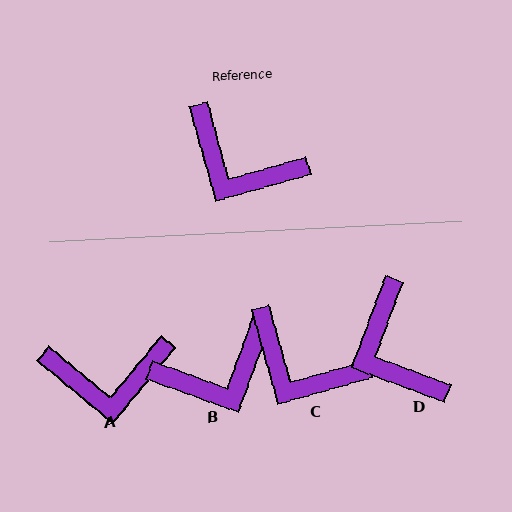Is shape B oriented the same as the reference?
No, it is off by about 54 degrees.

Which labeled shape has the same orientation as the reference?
C.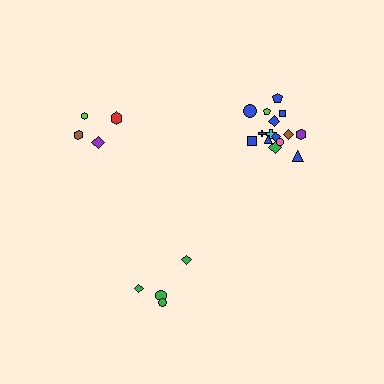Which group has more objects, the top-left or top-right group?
The top-right group.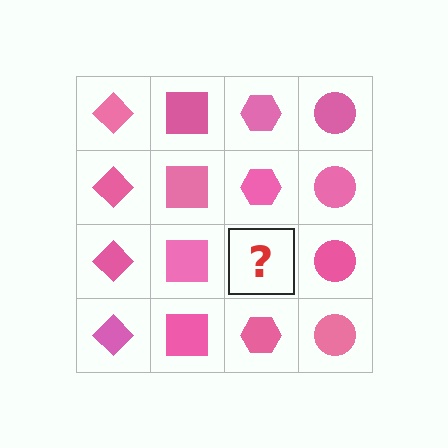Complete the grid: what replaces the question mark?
The question mark should be replaced with a pink hexagon.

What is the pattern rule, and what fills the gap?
The rule is that each column has a consistent shape. The gap should be filled with a pink hexagon.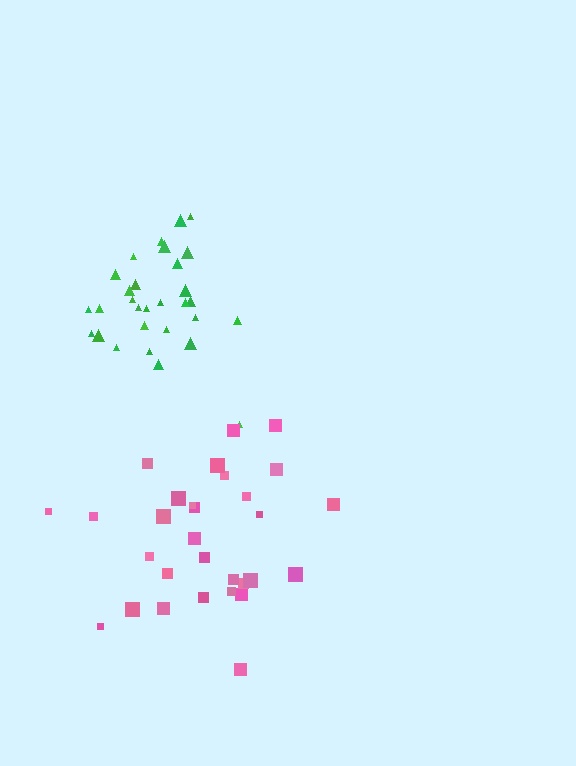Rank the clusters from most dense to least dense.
green, pink.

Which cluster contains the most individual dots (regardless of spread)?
Green (30).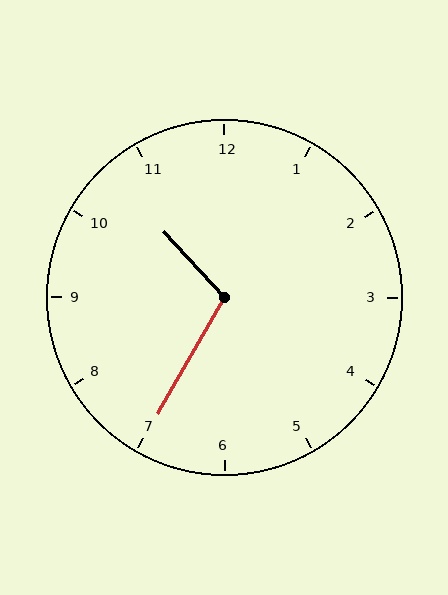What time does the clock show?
10:35.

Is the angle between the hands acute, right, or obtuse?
It is obtuse.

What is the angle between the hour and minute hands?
Approximately 108 degrees.